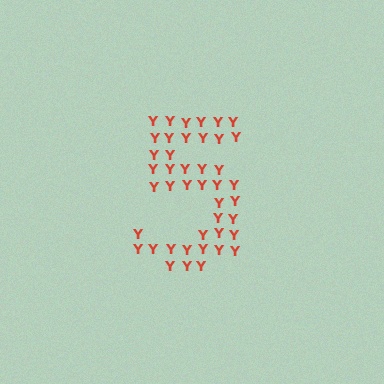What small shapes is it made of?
It is made of small letter Y's.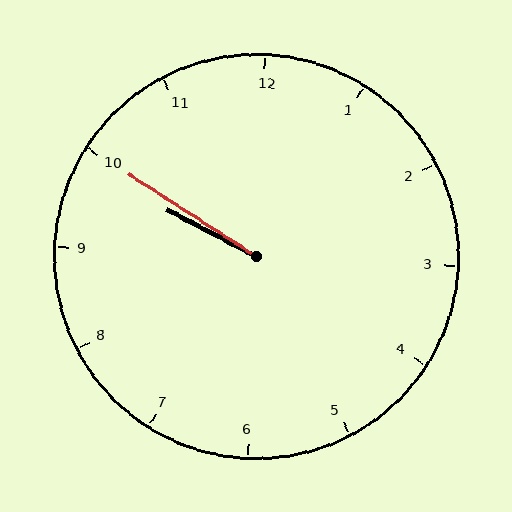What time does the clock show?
9:50.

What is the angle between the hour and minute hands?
Approximately 5 degrees.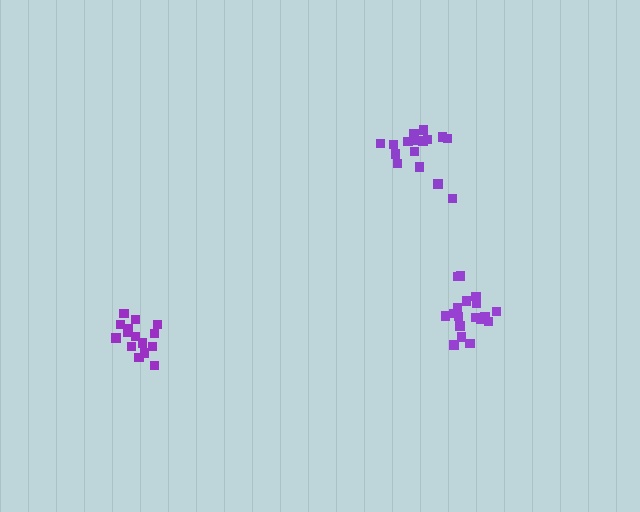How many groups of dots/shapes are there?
There are 3 groups.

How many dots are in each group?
Group 1: 16 dots, Group 2: 18 dots, Group 3: 18 dots (52 total).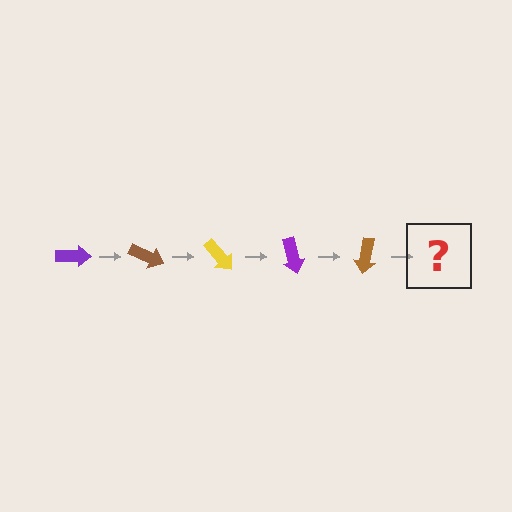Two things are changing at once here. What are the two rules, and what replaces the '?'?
The two rules are that it rotates 25 degrees each step and the color cycles through purple, brown, and yellow. The '?' should be a yellow arrow, rotated 125 degrees from the start.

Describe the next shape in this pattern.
It should be a yellow arrow, rotated 125 degrees from the start.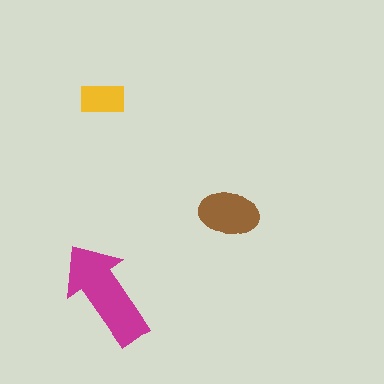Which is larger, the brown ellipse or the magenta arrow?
The magenta arrow.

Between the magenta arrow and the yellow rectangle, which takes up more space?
The magenta arrow.